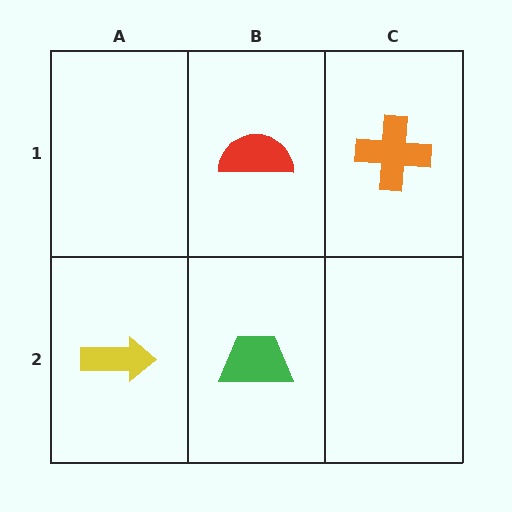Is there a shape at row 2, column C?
No, that cell is empty.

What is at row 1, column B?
A red semicircle.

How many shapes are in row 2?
2 shapes.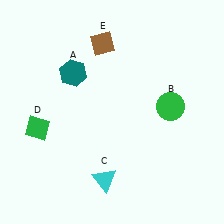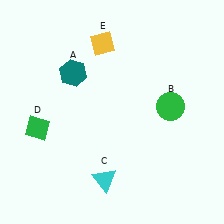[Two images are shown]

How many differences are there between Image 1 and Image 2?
There is 1 difference between the two images.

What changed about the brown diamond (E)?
In Image 1, E is brown. In Image 2, it changed to yellow.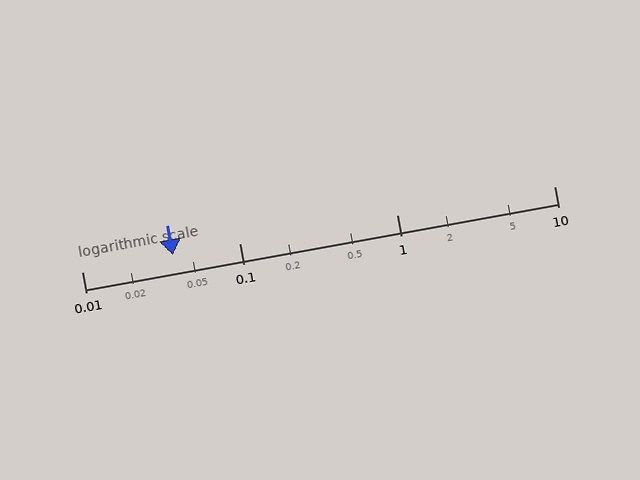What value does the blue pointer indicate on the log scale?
The pointer indicates approximately 0.038.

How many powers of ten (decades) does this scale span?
The scale spans 3 decades, from 0.01 to 10.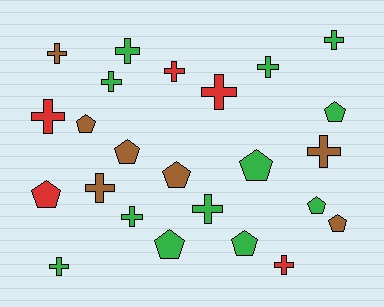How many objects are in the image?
There are 24 objects.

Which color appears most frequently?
Green, with 12 objects.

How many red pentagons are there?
There is 1 red pentagon.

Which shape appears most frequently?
Cross, with 14 objects.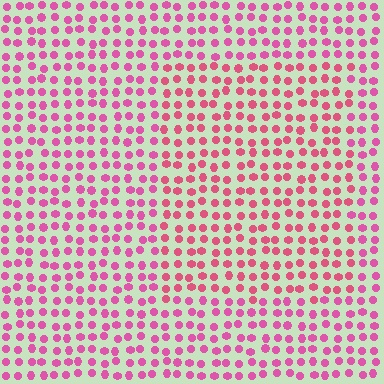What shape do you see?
I see a rectangle.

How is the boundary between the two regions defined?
The boundary is defined purely by a slight shift in hue (about 19 degrees). Spacing, size, and orientation are identical on both sides.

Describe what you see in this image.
The image is filled with small pink elements in a uniform arrangement. A rectangle-shaped region is visible where the elements are tinted to a slightly different hue, forming a subtle color boundary.